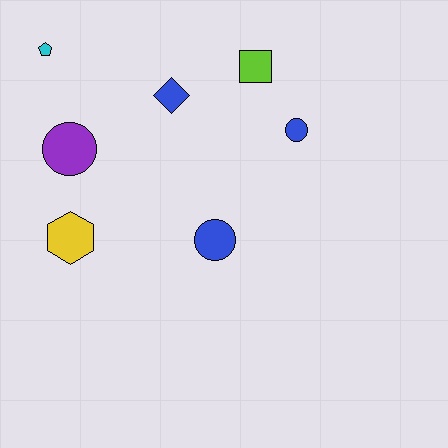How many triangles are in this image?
There are no triangles.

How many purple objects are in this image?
There is 1 purple object.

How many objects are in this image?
There are 7 objects.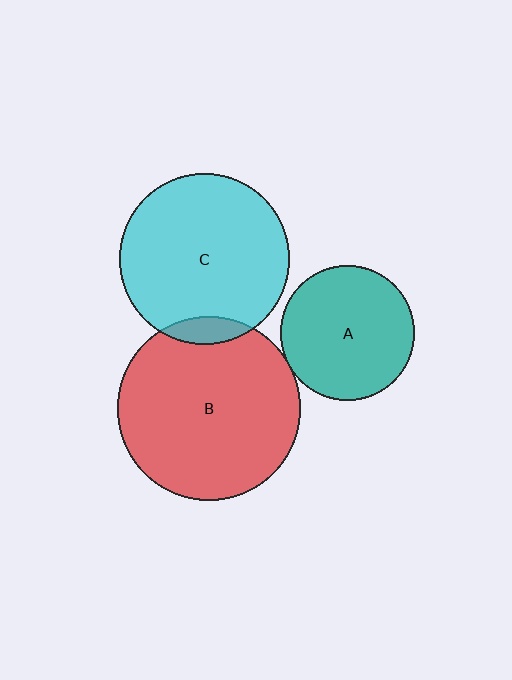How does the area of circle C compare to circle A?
Approximately 1.6 times.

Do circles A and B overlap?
Yes.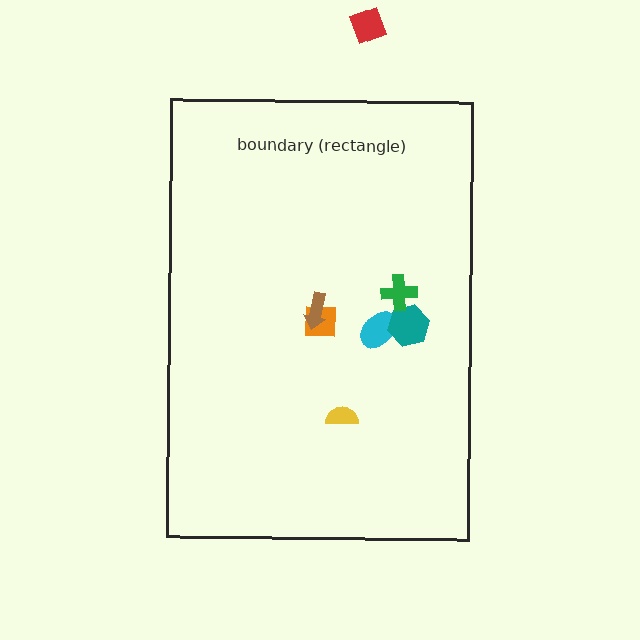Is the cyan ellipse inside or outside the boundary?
Inside.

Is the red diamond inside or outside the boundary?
Outside.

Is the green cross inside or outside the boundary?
Inside.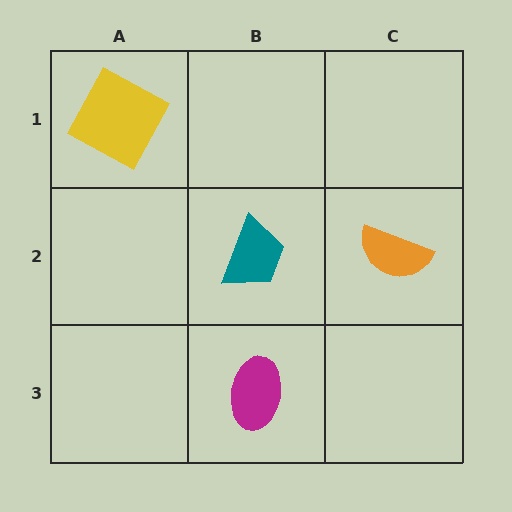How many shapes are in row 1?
1 shape.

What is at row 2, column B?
A teal trapezoid.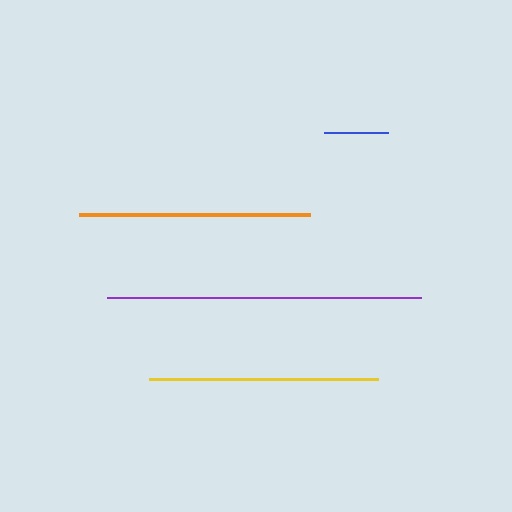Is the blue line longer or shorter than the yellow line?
The yellow line is longer than the blue line.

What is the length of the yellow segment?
The yellow segment is approximately 230 pixels long.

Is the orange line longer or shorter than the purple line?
The purple line is longer than the orange line.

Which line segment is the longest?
The purple line is the longest at approximately 314 pixels.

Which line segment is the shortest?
The blue line is the shortest at approximately 65 pixels.